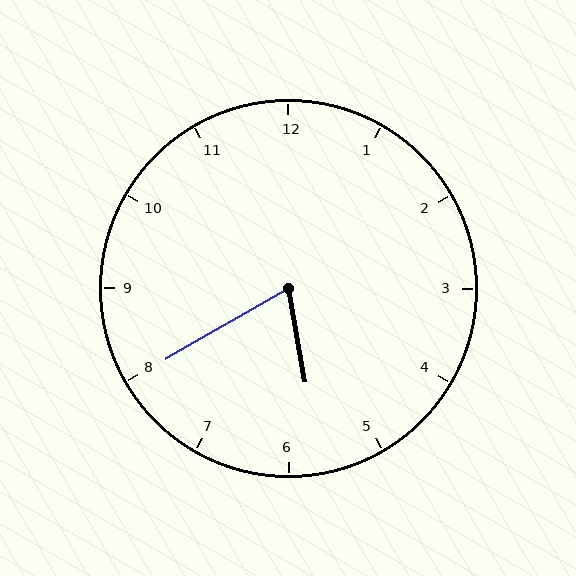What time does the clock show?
5:40.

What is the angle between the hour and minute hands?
Approximately 70 degrees.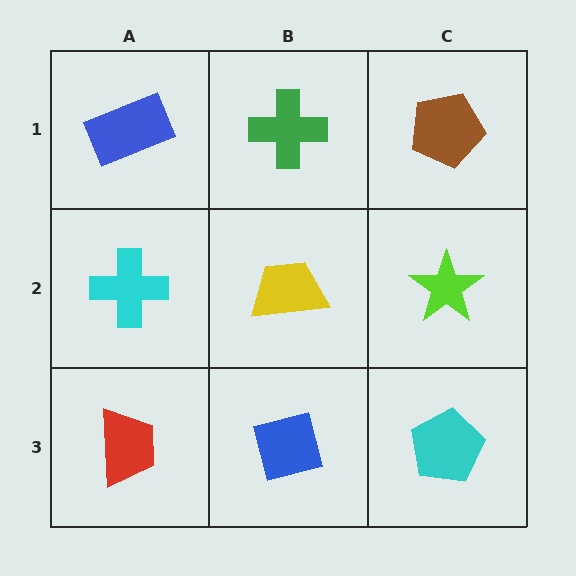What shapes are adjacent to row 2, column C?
A brown pentagon (row 1, column C), a cyan pentagon (row 3, column C), a yellow trapezoid (row 2, column B).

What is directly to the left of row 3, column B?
A red trapezoid.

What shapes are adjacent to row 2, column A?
A blue rectangle (row 1, column A), a red trapezoid (row 3, column A), a yellow trapezoid (row 2, column B).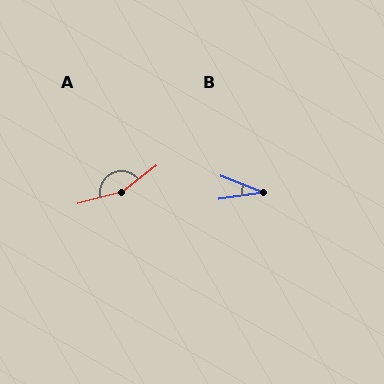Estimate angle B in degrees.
Approximately 30 degrees.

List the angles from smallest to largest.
B (30°), A (157°).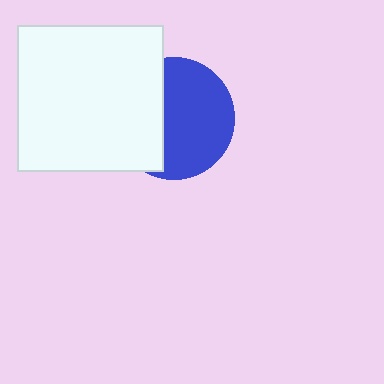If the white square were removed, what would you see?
You would see the complete blue circle.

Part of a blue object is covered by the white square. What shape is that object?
It is a circle.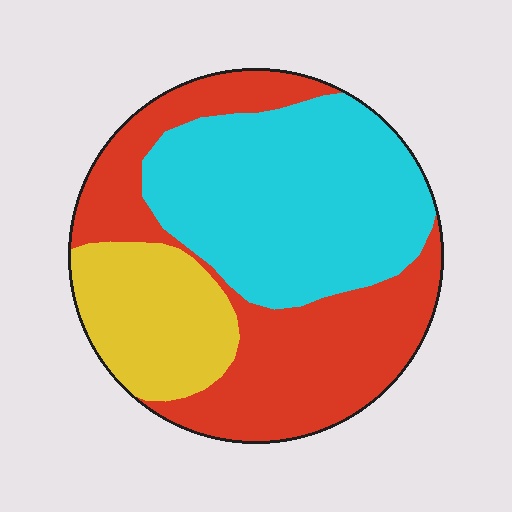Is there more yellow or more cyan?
Cyan.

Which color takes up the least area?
Yellow, at roughly 20%.